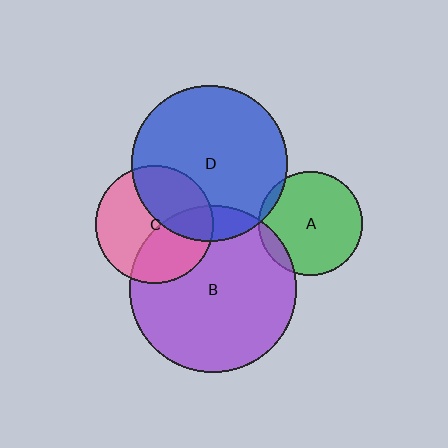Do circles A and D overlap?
Yes.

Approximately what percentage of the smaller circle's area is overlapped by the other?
Approximately 5%.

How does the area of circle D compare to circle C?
Approximately 1.8 times.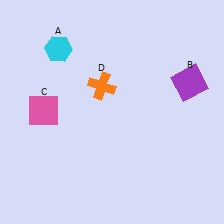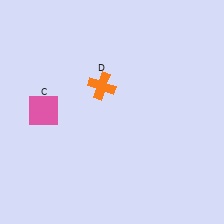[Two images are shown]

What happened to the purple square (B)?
The purple square (B) was removed in Image 2. It was in the top-right area of Image 1.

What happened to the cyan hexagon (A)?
The cyan hexagon (A) was removed in Image 2. It was in the top-left area of Image 1.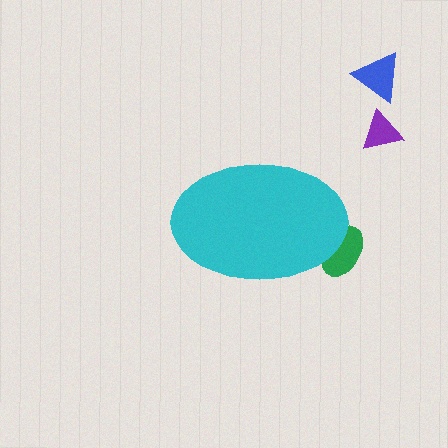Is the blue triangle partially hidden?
No, the blue triangle is fully visible.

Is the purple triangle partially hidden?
No, the purple triangle is fully visible.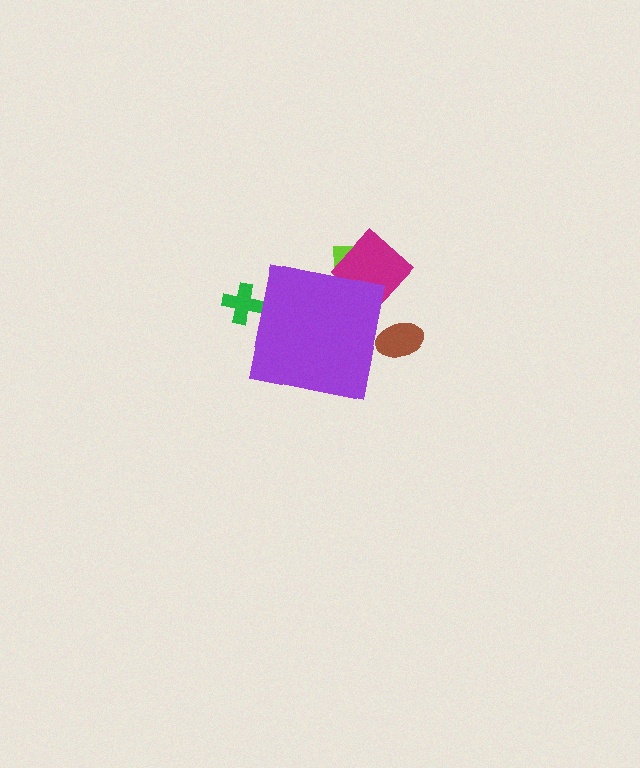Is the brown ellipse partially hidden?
Yes, the brown ellipse is partially hidden behind the purple square.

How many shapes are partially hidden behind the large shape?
4 shapes are partially hidden.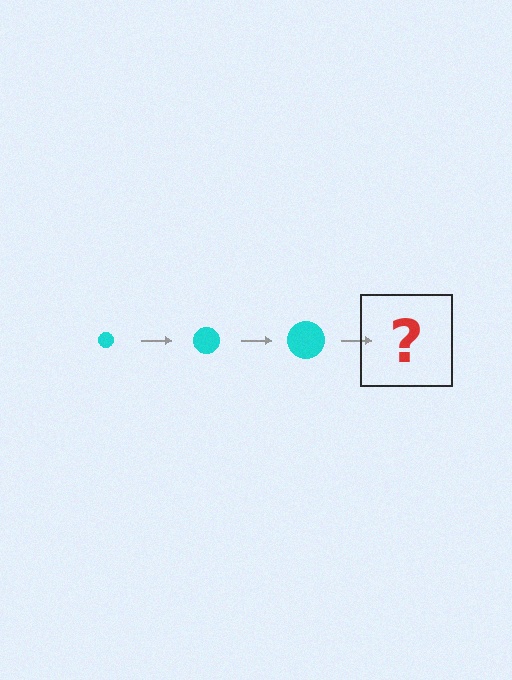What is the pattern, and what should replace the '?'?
The pattern is that the circle gets progressively larger each step. The '?' should be a cyan circle, larger than the previous one.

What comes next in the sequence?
The next element should be a cyan circle, larger than the previous one.